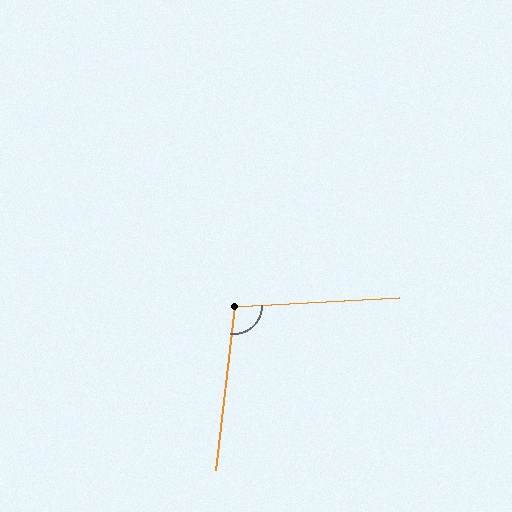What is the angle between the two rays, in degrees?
Approximately 99 degrees.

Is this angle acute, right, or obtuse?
It is obtuse.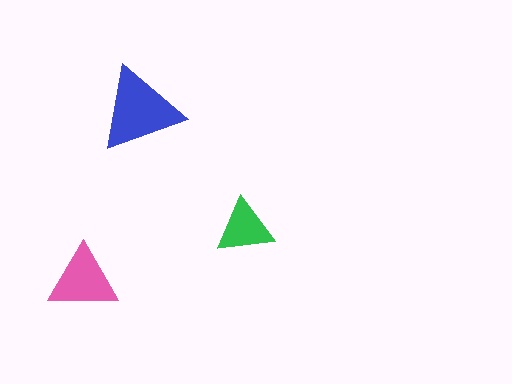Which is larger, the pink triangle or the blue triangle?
The blue one.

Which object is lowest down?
The pink triangle is bottommost.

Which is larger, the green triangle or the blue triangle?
The blue one.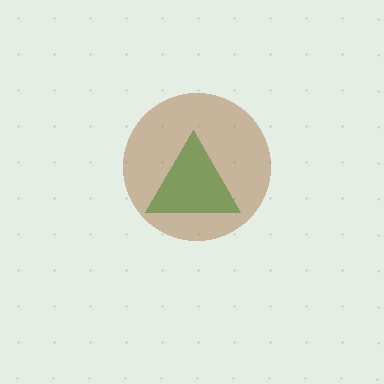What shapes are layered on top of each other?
The layered shapes are: a green triangle, a brown circle.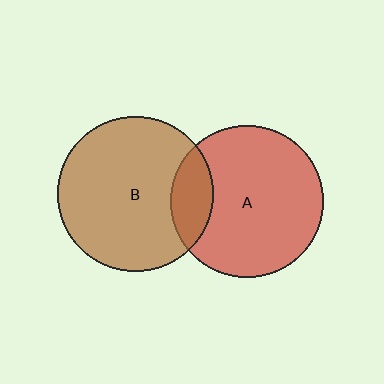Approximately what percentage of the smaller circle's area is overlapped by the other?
Approximately 15%.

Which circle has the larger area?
Circle B (brown).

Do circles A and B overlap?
Yes.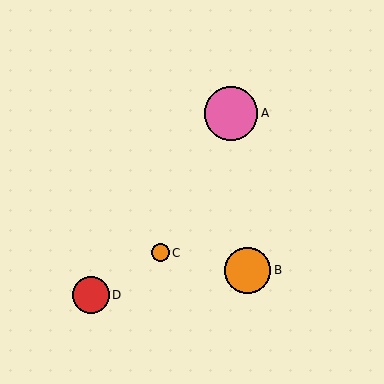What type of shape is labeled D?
Shape D is a red circle.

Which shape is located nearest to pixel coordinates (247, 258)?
The orange circle (labeled B) at (248, 270) is nearest to that location.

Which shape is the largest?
The pink circle (labeled A) is the largest.